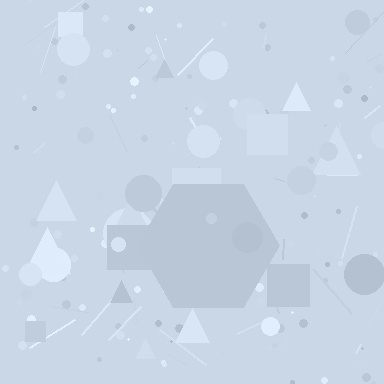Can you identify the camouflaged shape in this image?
The camouflaged shape is a hexagon.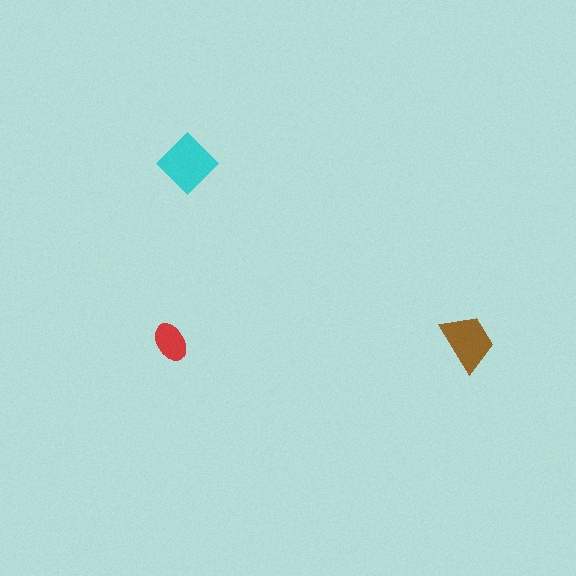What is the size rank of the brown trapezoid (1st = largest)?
2nd.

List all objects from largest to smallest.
The cyan diamond, the brown trapezoid, the red ellipse.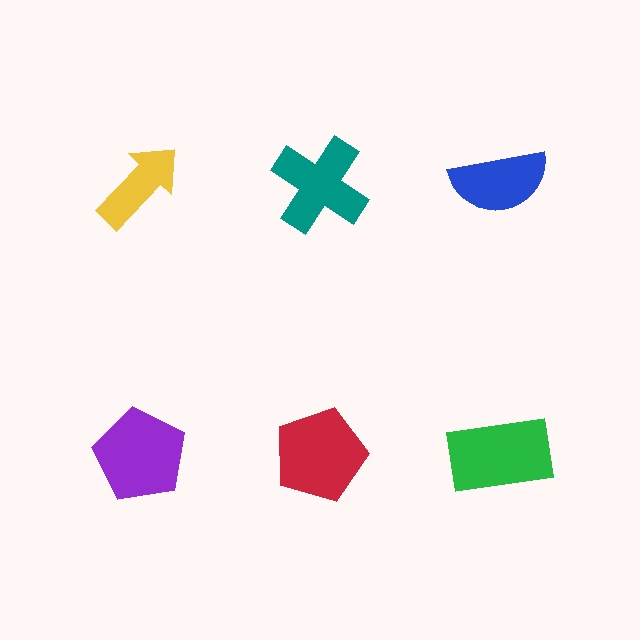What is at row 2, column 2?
A red pentagon.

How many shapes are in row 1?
3 shapes.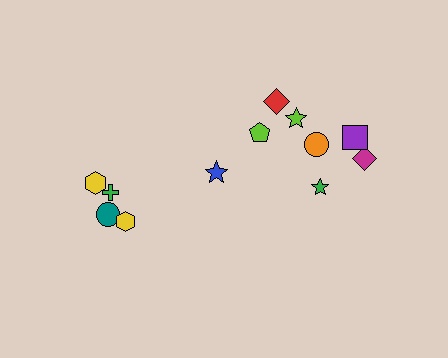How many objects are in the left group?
There are 5 objects.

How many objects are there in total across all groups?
There are 12 objects.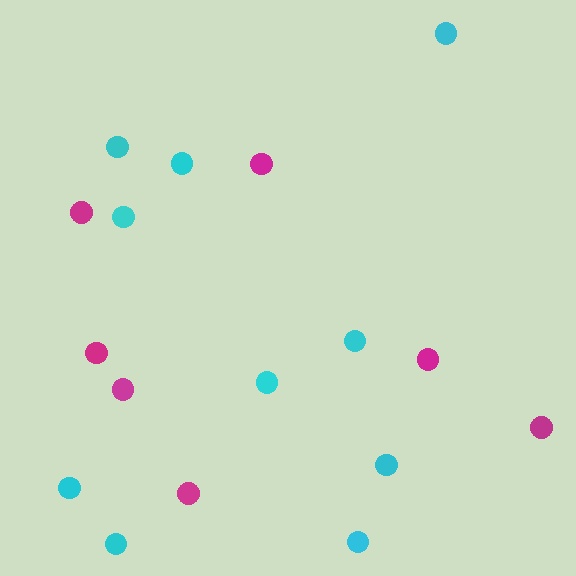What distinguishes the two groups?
There are 2 groups: one group of magenta circles (7) and one group of cyan circles (10).